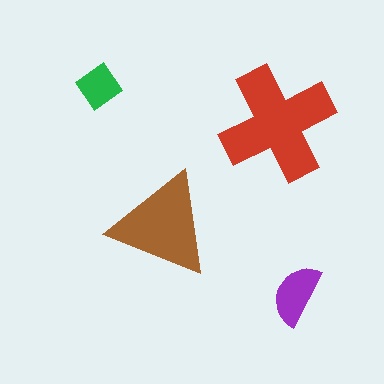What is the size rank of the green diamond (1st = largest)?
4th.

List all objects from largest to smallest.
The red cross, the brown triangle, the purple semicircle, the green diamond.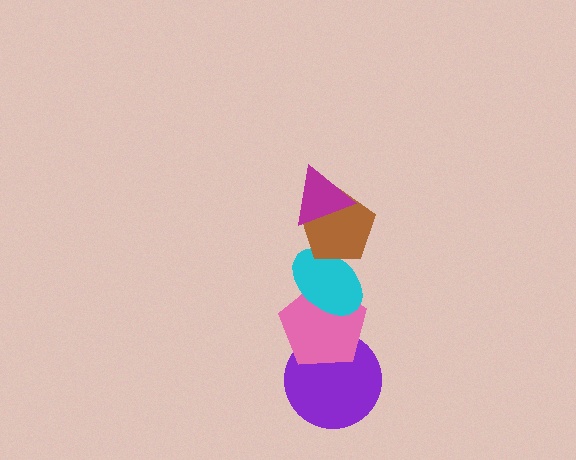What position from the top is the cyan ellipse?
The cyan ellipse is 3rd from the top.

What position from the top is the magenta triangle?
The magenta triangle is 1st from the top.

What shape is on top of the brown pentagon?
The magenta triangle is on top of the brown pentagon.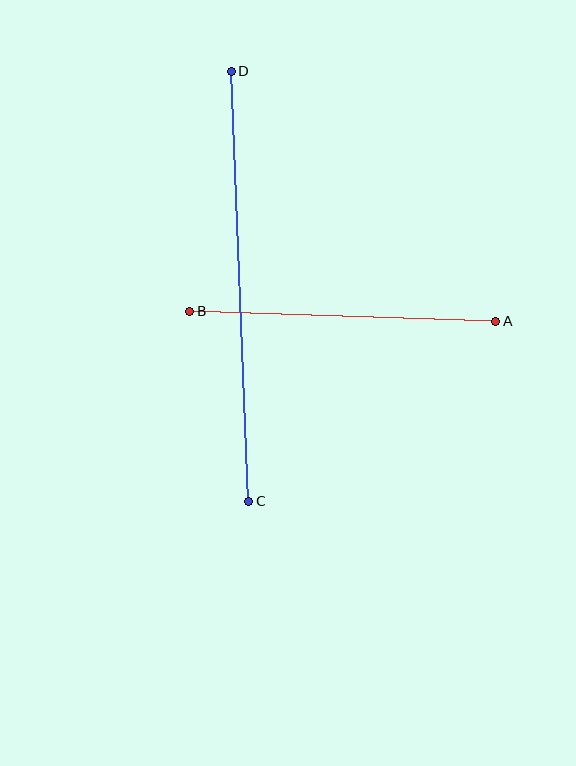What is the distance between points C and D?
The distance is approximately 430 pixels.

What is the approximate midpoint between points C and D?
The midpoint is at approximately (240, 286) pixels.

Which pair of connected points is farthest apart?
Points C and D are farthest apart.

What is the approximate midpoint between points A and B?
The midpoint is at approximately (343, 316) pixels.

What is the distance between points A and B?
The distance is approximately 306 pixels.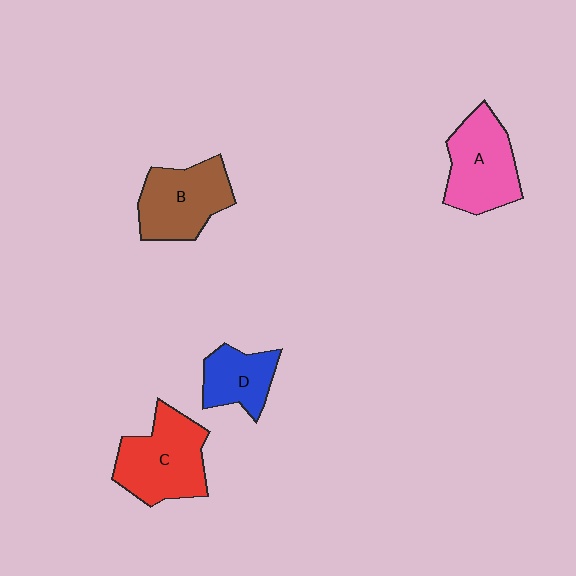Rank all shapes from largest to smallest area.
From largest to smallest: C (red), A (pink), B (brown), D (blue).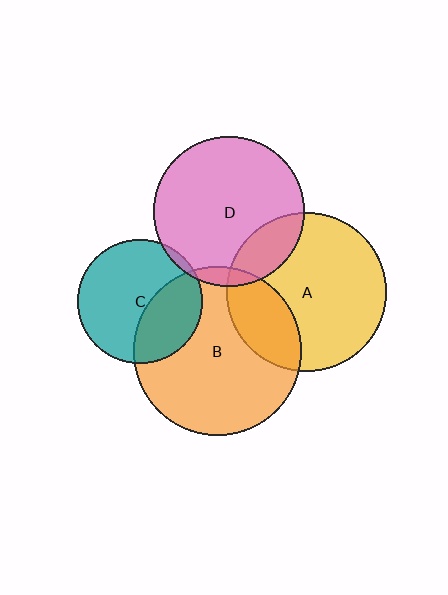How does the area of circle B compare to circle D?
Approximately 1.3 times.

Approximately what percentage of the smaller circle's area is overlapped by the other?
Approximately 20%.